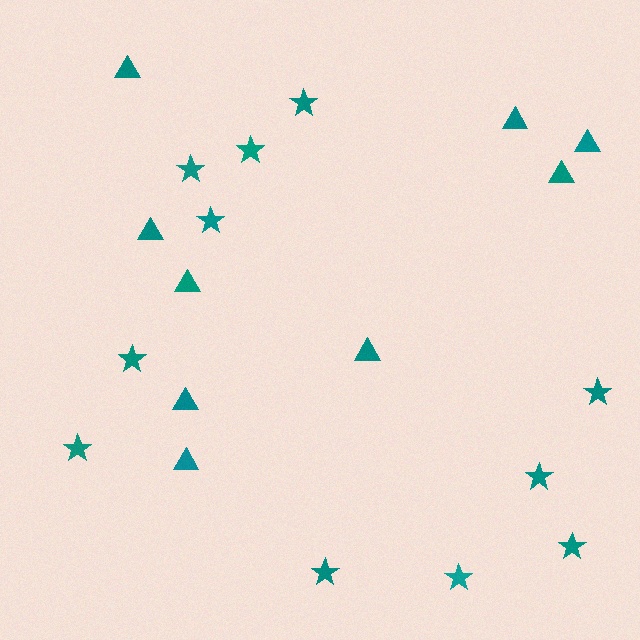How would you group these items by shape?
There are 2 groups: one group of stars (11) and one group of triangles (9).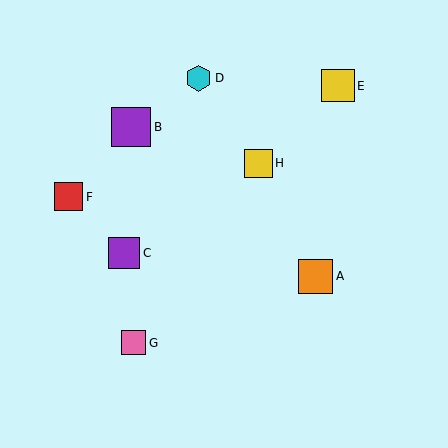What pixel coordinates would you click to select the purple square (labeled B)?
Click at (131, 127) to select the purple square B.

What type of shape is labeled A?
Shape A is an orange square.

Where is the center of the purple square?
The center of the purple square is at (124, 253).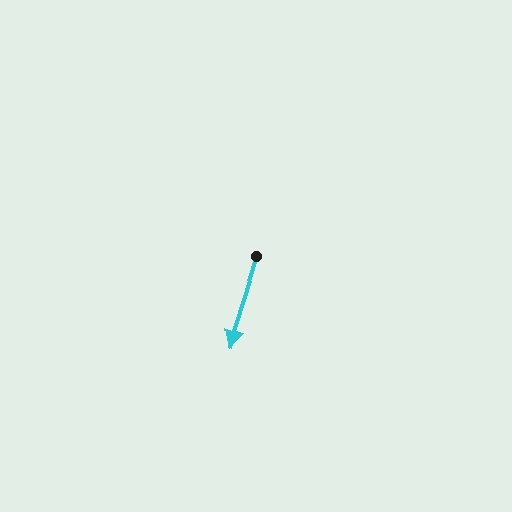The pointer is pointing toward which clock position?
Roughly 7 o'clock.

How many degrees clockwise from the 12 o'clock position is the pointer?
Approximately 198 degrees.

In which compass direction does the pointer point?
South.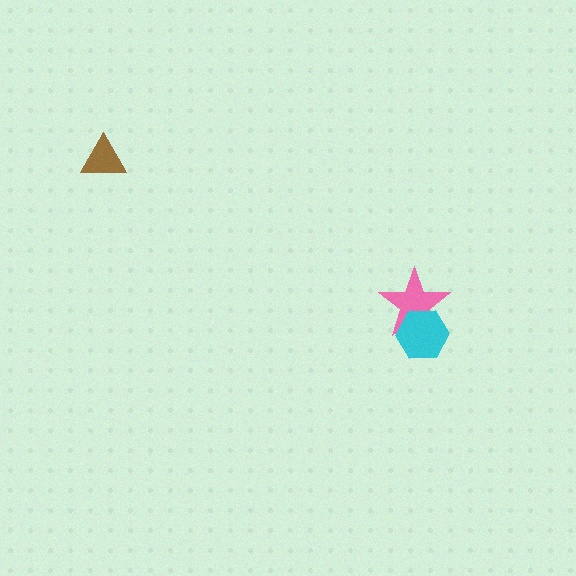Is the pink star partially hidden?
Yes, it is partially covered by another shape.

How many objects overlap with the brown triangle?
0 objects overlap with the brown triangle.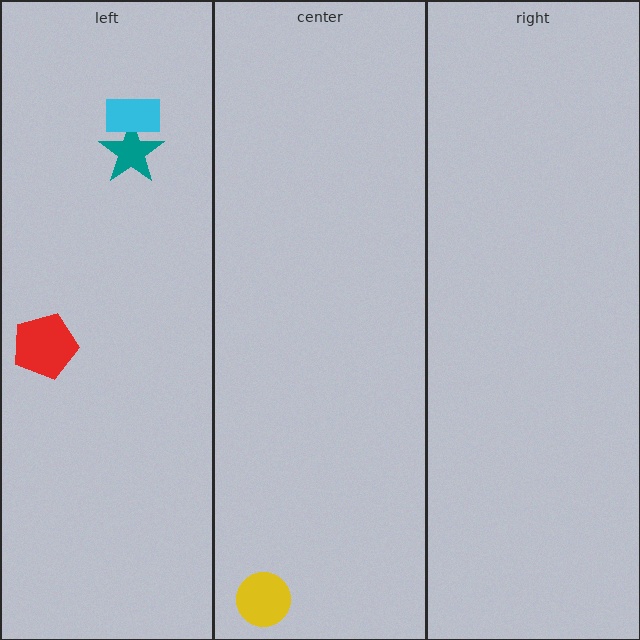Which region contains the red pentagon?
The left region.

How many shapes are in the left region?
3.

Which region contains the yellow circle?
The center region.